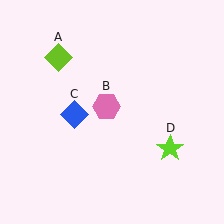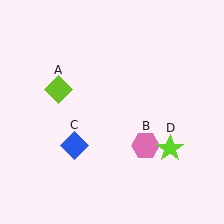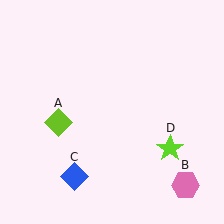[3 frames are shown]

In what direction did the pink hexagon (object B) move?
The pink hexagon (object B) moved down and to the right.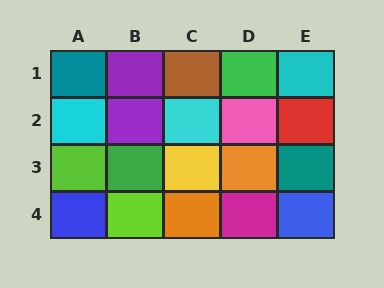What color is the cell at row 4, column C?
Orange.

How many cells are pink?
1 cell is pink.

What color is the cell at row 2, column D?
Pink.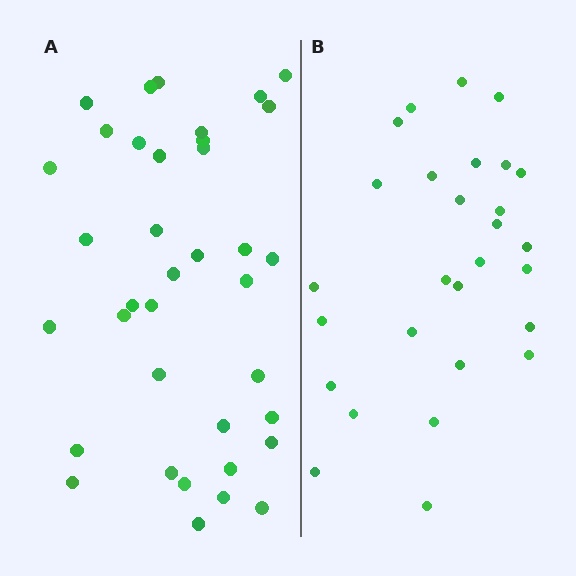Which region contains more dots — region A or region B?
Region A (the left region) has more dots.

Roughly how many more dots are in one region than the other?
Region A has roughly 8 or so more dots than region B.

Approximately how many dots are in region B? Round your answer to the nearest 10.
About 30 dots. (The exact count is 28, which rounds to 30.)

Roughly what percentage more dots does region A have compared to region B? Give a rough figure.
About 30% more.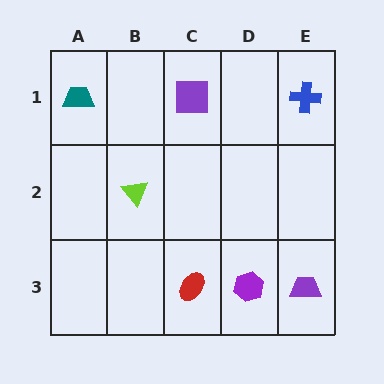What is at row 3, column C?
A red ellipse.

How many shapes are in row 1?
3 shapes.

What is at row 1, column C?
A purple square.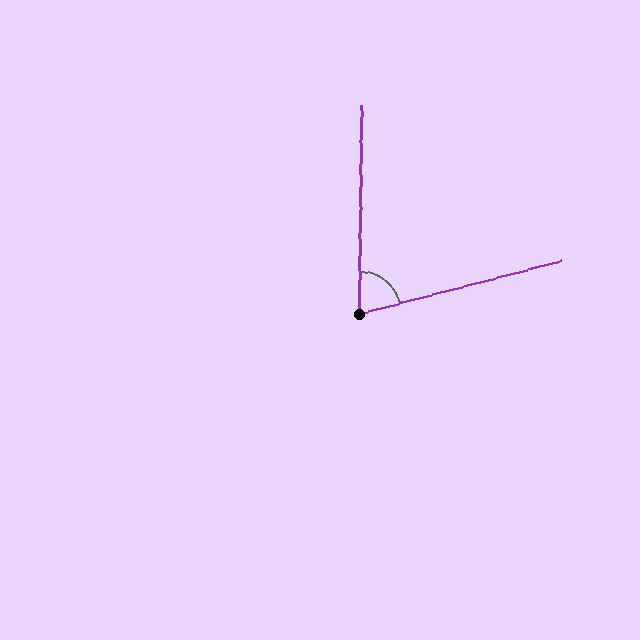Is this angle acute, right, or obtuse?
It is acute.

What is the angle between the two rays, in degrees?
Approximately 75 degrees.